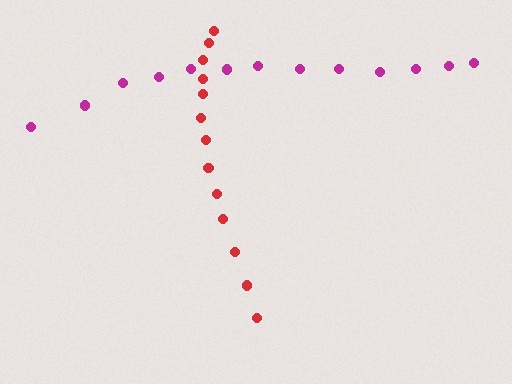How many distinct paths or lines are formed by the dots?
There are 2 distinct paths.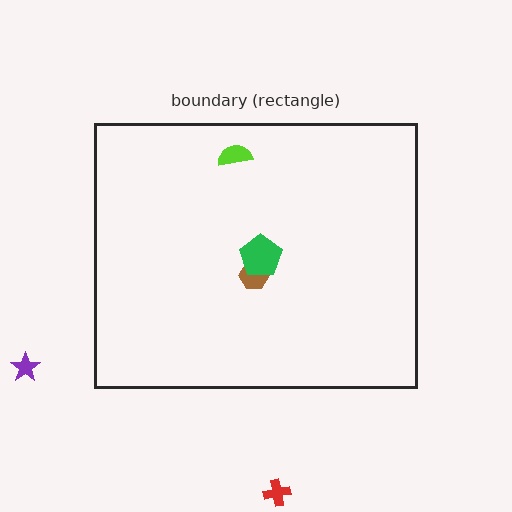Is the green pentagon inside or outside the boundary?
Inside.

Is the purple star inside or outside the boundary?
Outside.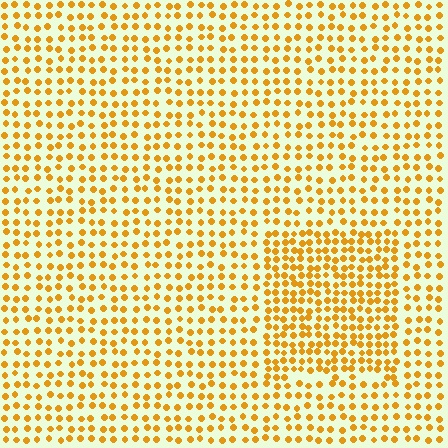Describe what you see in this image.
The image contains small orange elements arranged at two different densities. A rectangle-shaped region is visible where the elements are more densely packed than the surrounding area.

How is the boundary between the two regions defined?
The boundary is defined by a change in element density (approximately 1.6x ratio). All elements are the same color, size, and shape.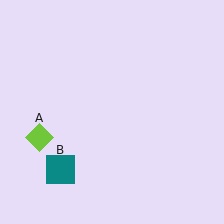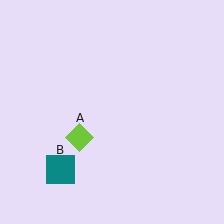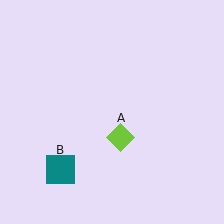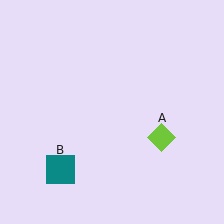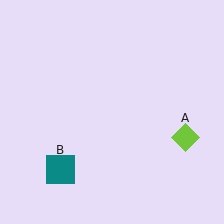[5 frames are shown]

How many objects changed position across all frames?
1 object changed position: lime diamond (object A).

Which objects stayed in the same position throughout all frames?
Teal square (object B) remained stationary.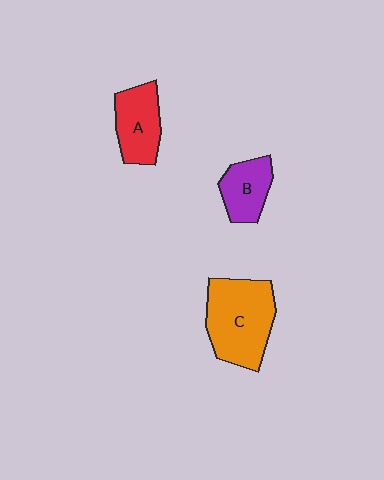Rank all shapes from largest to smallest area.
From largest to smallest: C (orange), A (red), B (purple).